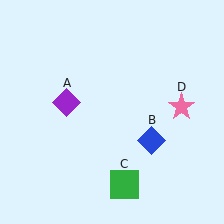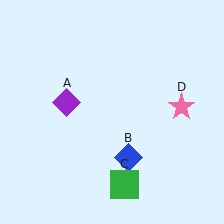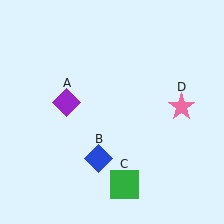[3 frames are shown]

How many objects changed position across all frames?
1 object changed position: blue diamond (object B).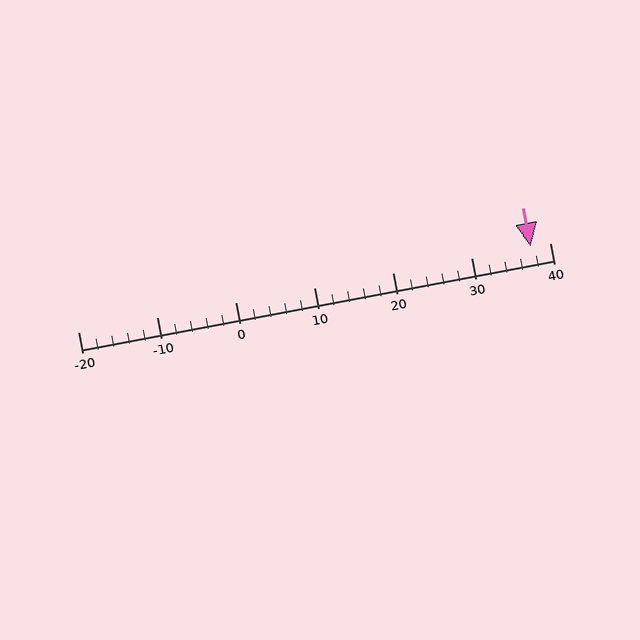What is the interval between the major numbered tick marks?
The major tick marks are spaced 10 units apart.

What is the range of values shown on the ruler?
The ruler shows values from -20 to 40.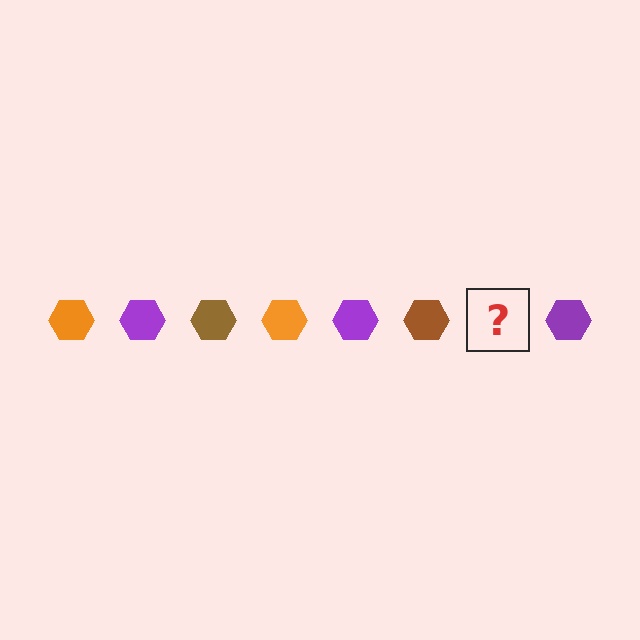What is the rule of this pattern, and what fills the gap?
The rule is that the pattern cycles through orange, purple, brown hexagons. The gap should be filled with an orange hexagon.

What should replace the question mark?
The question mark should be replaced with an orange hexagon.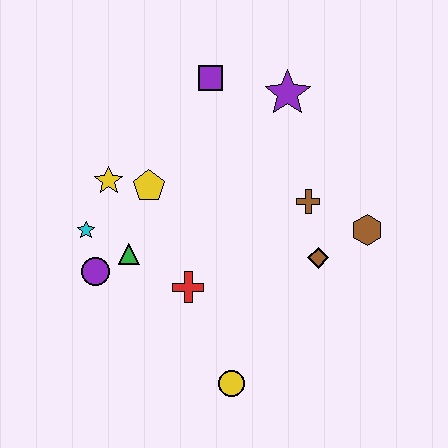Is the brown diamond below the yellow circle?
No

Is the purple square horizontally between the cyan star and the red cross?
No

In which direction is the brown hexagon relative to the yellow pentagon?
The brown hexagon is to the right of the yellow pentagon.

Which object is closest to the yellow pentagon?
The yellow star is closest to the yellow pentagon.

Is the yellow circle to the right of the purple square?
Yes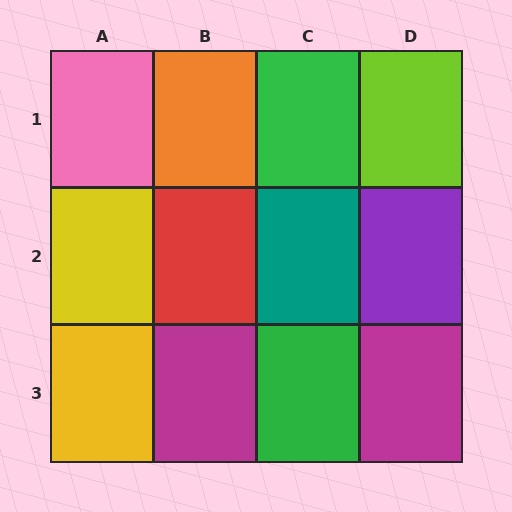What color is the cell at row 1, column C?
Green.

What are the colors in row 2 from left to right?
Yellow, red, teal, purple.